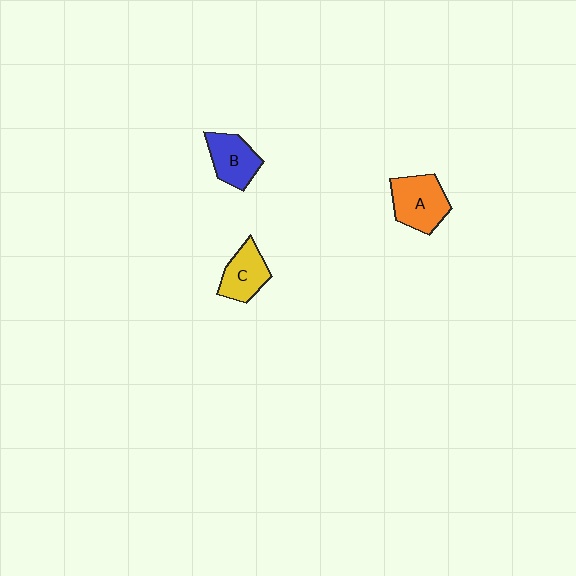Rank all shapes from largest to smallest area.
From largest to smallest: A (orange), B (blue), C (yellow).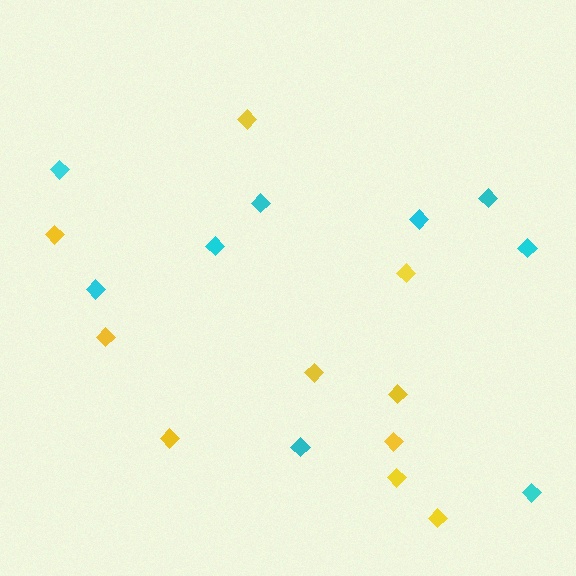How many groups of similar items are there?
There are 2 groups: one group of cyan diamonds (9) and one group of yellow diamonds (10).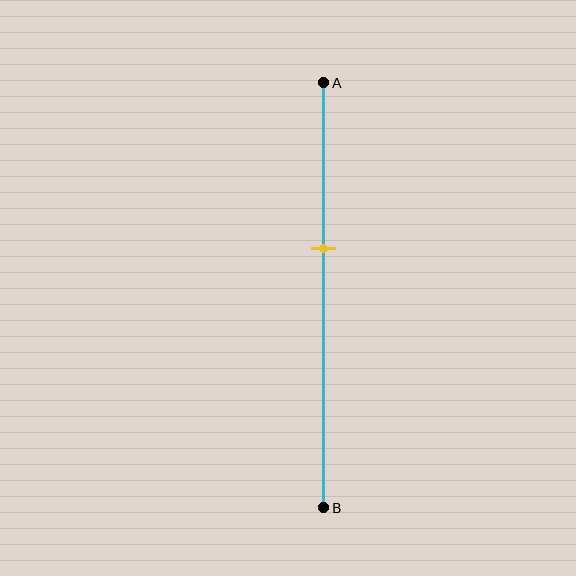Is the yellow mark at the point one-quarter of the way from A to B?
No, the mark is at about 40% from A, not at the 25% one-quarter point.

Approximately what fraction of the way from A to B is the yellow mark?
The yellow mark is approximately 40% of the way from A to B.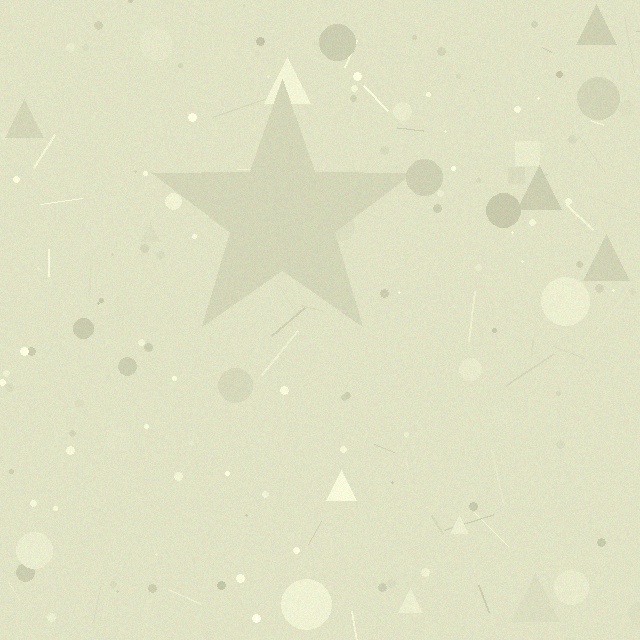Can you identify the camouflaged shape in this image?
The camouflaged shape is a star.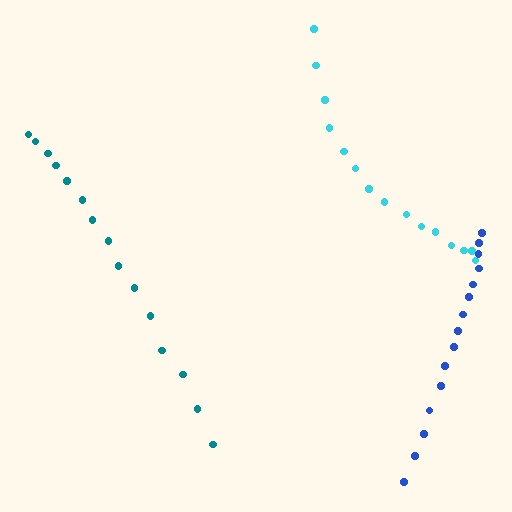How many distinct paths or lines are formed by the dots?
There are 3 distinct paths.